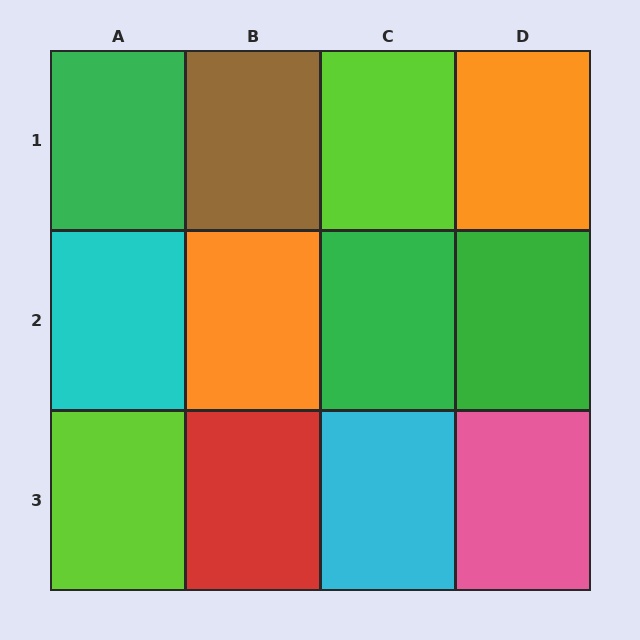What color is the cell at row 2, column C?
Green.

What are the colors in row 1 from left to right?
Green, brown, lime, orange.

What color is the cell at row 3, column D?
Pink.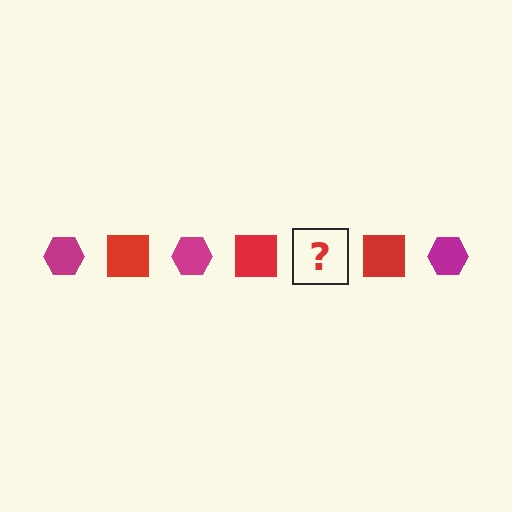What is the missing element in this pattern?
The missing element is a magenta hexagon.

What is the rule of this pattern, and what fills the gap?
The rule is that the pattern alternates between magenta hexagon and red square. The gap should be filled with a magenta hexagon.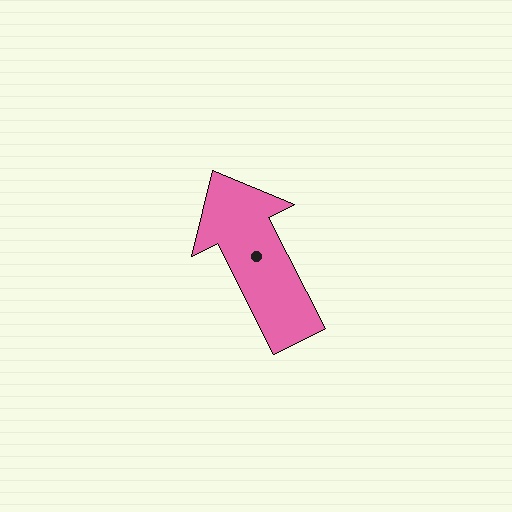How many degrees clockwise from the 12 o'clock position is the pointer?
Approximately 333 degrees.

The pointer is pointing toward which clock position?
Roughly 11 o'clock.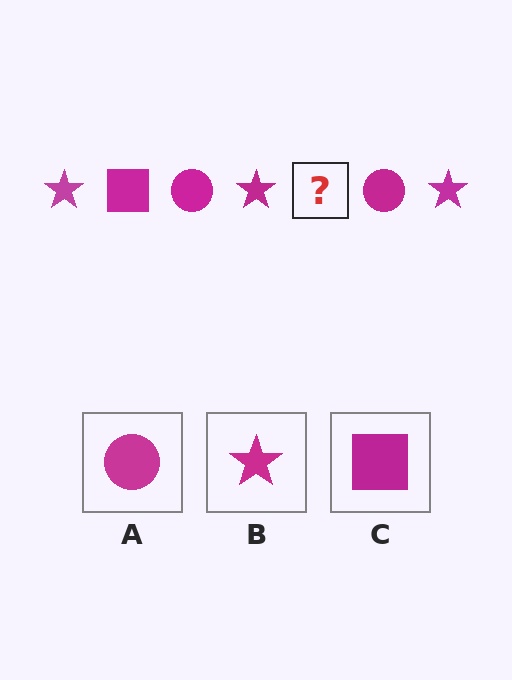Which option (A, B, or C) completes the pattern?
C.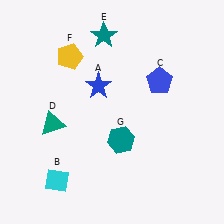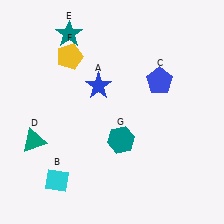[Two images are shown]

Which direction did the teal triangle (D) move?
The teal triangle (D) moved left.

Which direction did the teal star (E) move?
The teal star (E) moved left.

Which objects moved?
The objects that moved are: the teal triangle (D), the teal star (E).